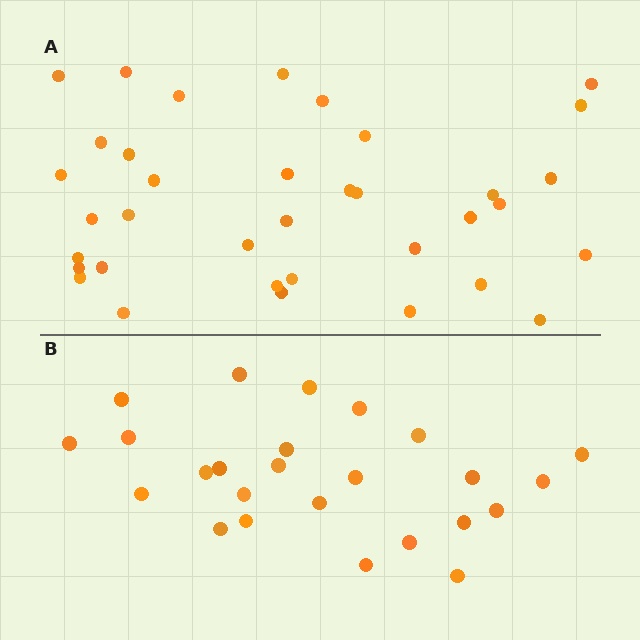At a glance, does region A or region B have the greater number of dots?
Region A (the top region) has more dots.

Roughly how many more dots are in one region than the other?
Region A has roughly 12 or so more dots than region B.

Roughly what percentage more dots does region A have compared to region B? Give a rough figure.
About 45% more.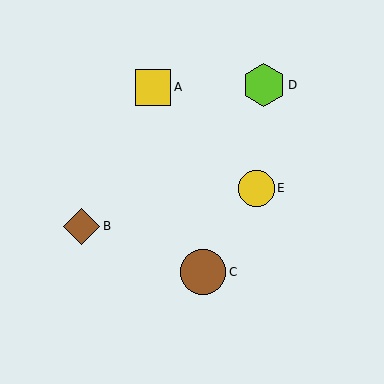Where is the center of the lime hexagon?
The center of the lime hexagon is at (264, 85).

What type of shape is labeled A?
Shape A is a yellow square.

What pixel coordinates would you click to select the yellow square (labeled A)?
Click at (153, 87) to select the yellow square A.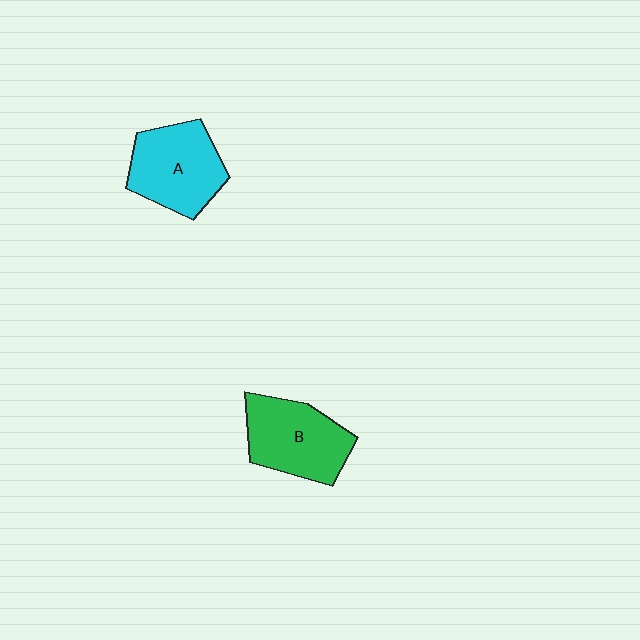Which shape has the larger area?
Shape B (green).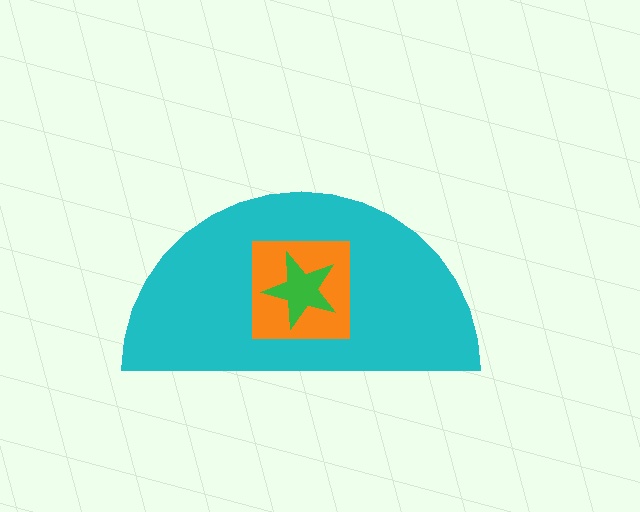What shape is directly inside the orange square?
The green star.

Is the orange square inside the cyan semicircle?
Yes.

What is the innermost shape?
The green star.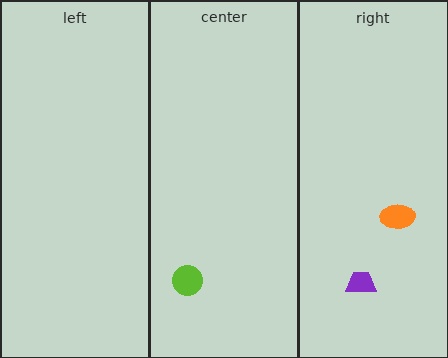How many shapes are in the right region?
2.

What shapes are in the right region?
The orange ellipse, the purple trapezoid.